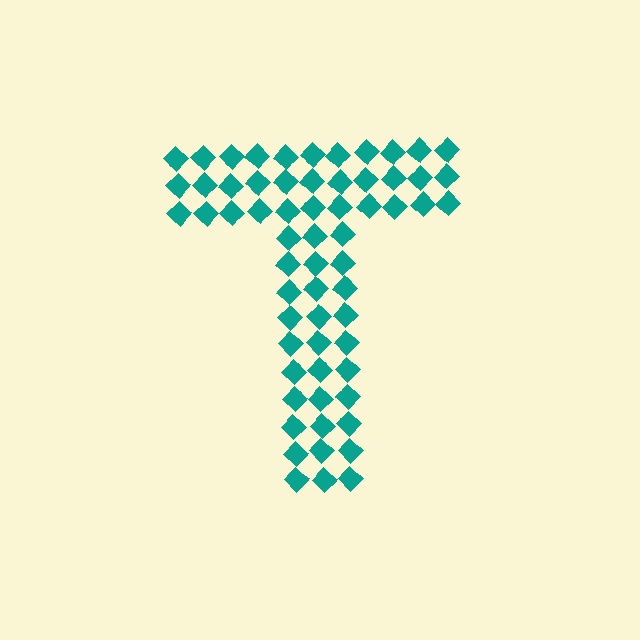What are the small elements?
The small elements are diamonds.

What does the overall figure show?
The overall figure shows the letter T.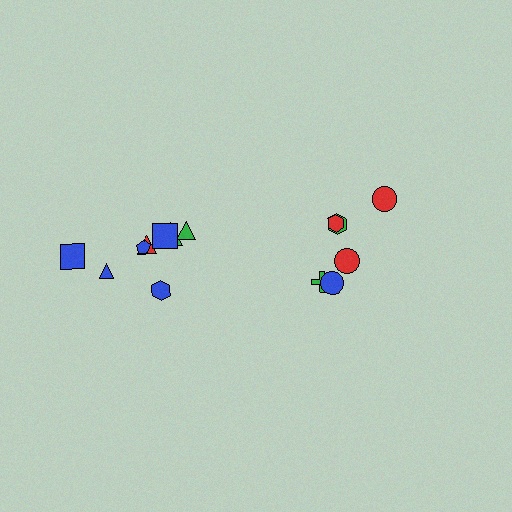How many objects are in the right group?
There are 6 objects.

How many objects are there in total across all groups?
There are 14 objects.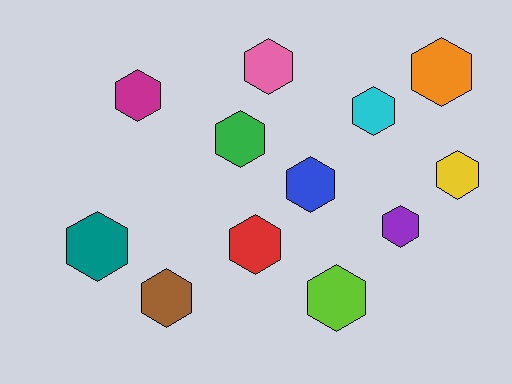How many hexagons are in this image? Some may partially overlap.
There are 12 hexagons.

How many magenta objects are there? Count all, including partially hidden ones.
There is 1 magenta object.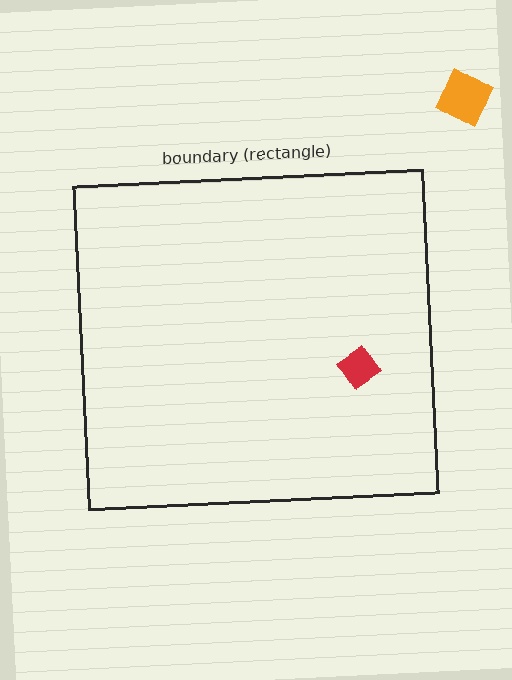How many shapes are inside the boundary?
1 inside, 1 outside.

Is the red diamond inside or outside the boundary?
Inside.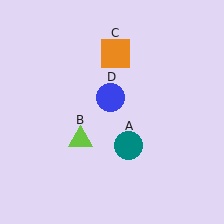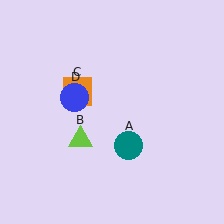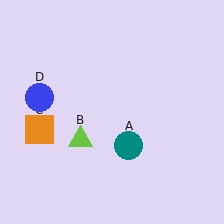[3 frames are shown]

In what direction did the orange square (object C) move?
The orange square (object C) moved down and to the left.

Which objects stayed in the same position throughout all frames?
Teal circle (object A) and lime triangle (object B) remained stationary.